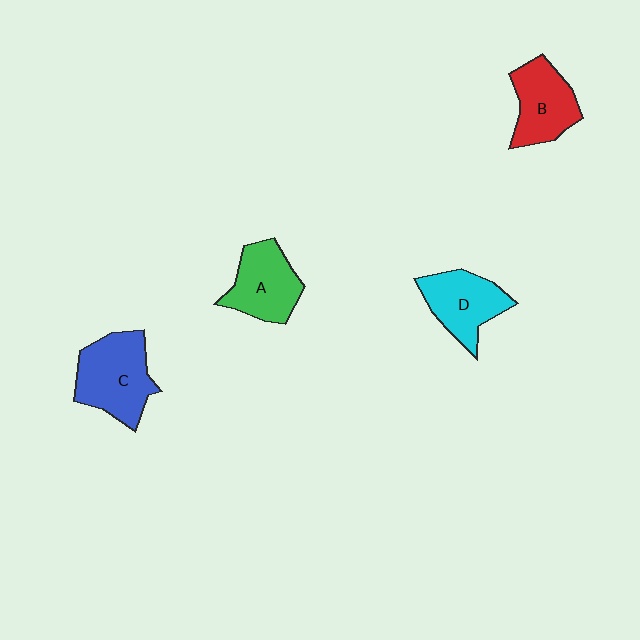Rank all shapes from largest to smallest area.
From largest to smallest: C (blue), A (green), D (cyan), B (red).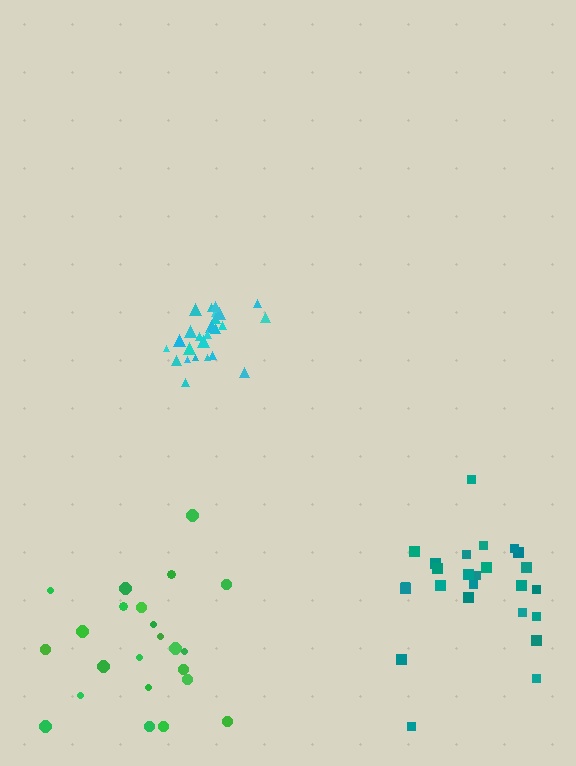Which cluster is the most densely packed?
Cyan.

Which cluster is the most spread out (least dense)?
Green.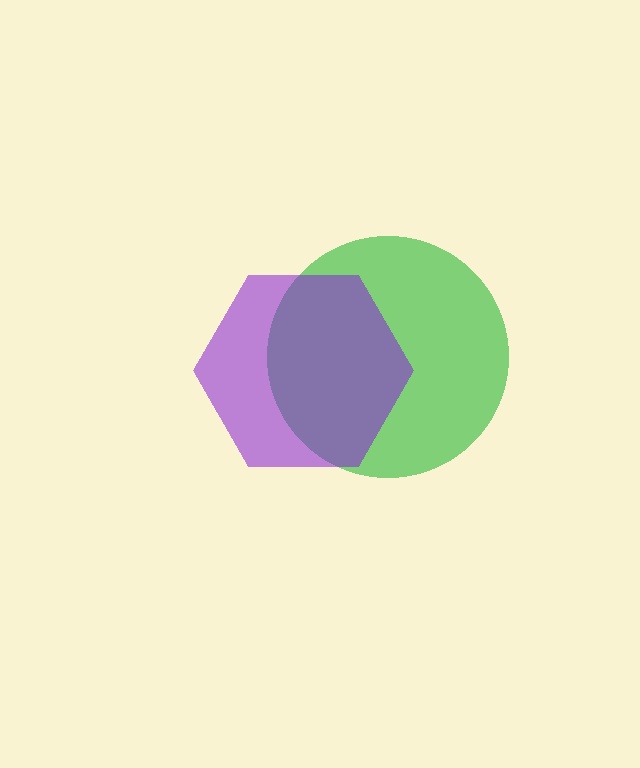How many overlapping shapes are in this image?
There are 2 overlapping shapes in the image.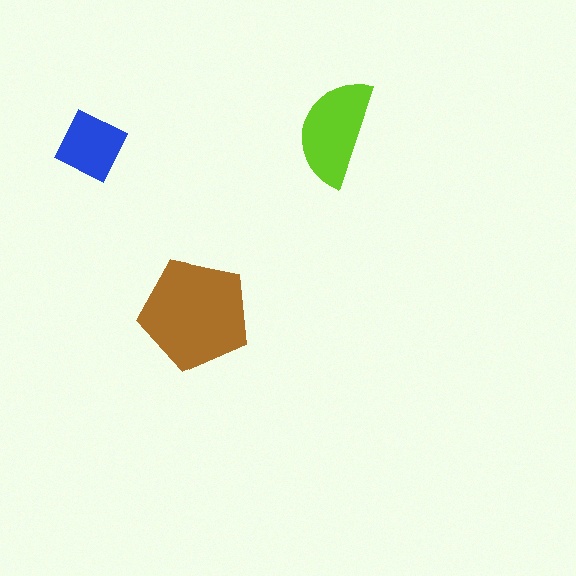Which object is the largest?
The brown pentagon.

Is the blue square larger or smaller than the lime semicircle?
Smaller.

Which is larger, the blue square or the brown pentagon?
The brown pentagon.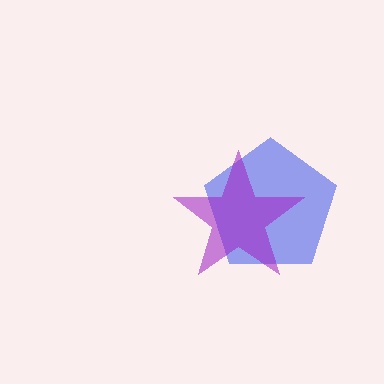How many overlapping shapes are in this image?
There are 2 overlapping shapes in the image.